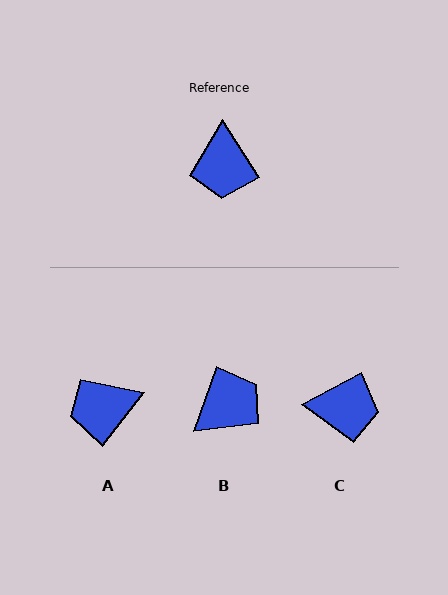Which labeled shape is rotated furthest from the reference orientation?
B, about 128 degrees away.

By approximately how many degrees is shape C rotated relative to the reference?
Approximately 85 degrees counter-clockwise.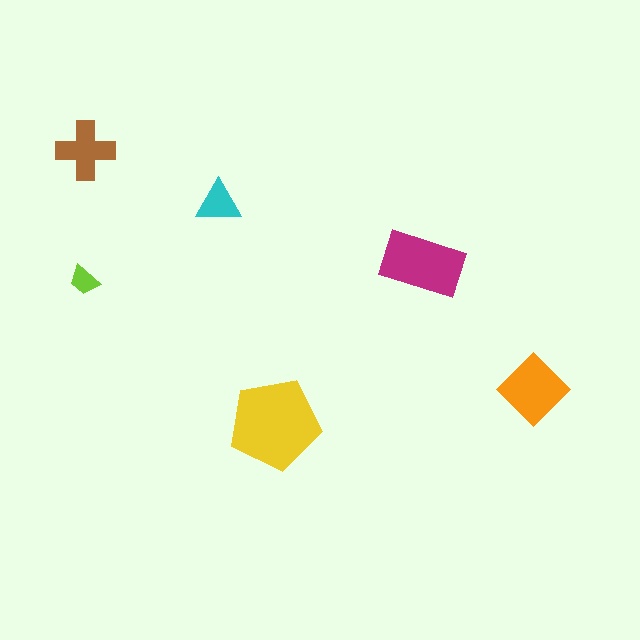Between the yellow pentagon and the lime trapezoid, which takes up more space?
The yellow pentagon.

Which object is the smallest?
The lime trapezoid.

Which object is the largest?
The yellow pentagon.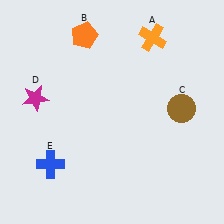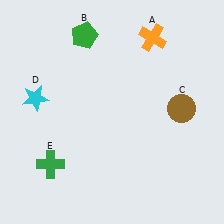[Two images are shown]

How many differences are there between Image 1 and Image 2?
There are 3 differences between the two images.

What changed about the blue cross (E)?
In Image 1, E is blue. In Image 2, it changed to green.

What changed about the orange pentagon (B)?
In Image 1, B is orange. In Image 2, it changed to green.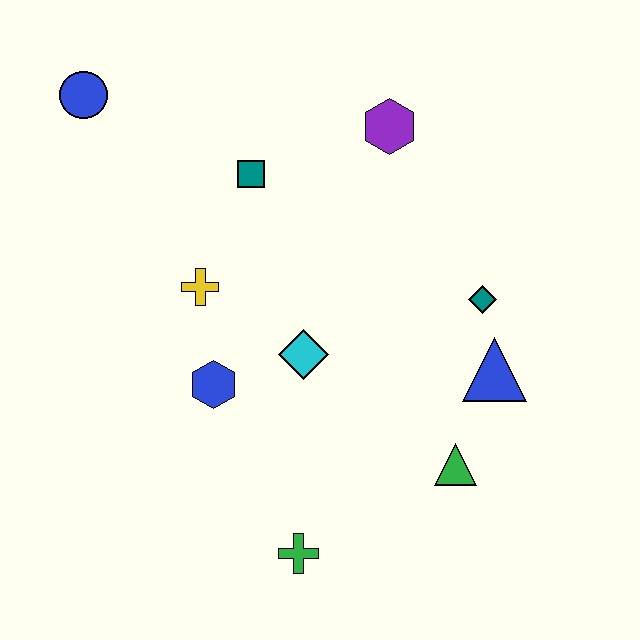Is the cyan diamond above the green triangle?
Yes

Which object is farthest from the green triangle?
The blue circle is farthest from the green triangle.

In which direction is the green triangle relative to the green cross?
The green triangle is to the right of the green cross.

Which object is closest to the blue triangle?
The teal diamond is closest to the blue triangle.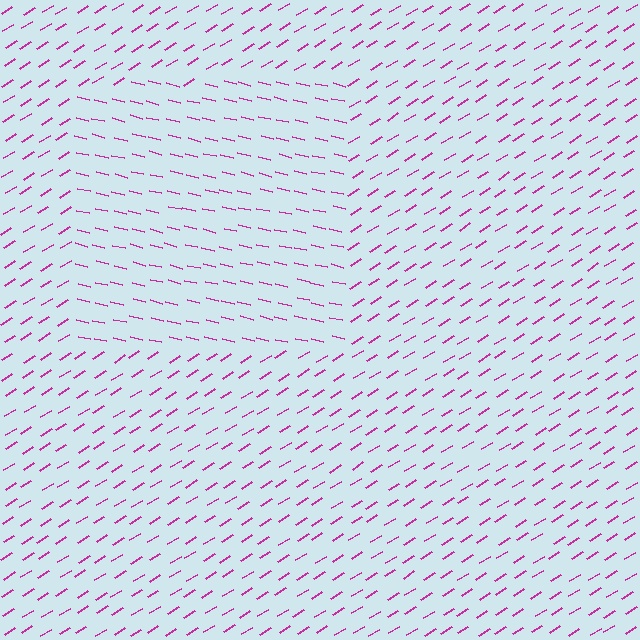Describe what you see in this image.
The image is filled with small magenta line segments. A rectangle region in the image has lines oriented differently from the surrounding lines, creating a visible texture boundary.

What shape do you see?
I see a rectangle.